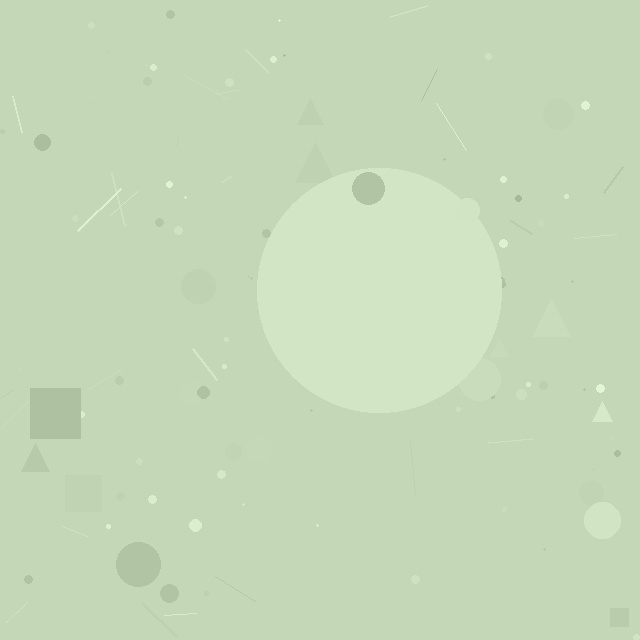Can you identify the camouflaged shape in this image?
The camouflaged shape is a circle.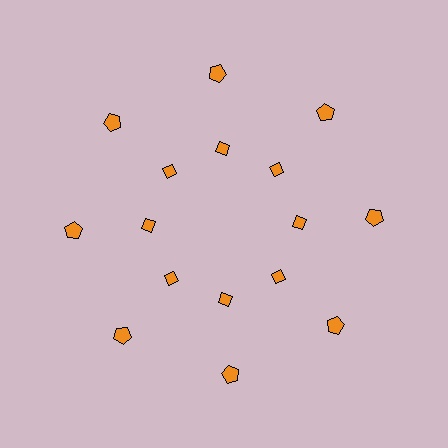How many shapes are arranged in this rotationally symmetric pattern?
There are 16 shapes, arranged in 8 groups of 2.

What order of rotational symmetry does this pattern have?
This pattern has 8-fold rotational symmetry.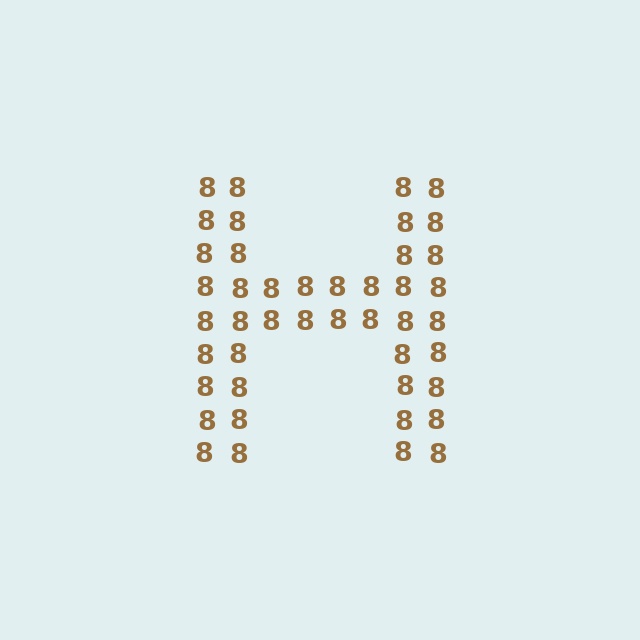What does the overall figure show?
The overall figure shows the letter H.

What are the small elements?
The small elements are digit 8's.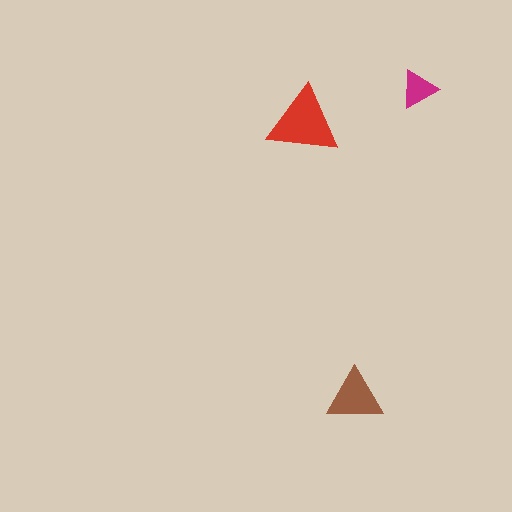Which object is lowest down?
The brown triangle is bottommost.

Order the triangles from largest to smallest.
the red one, the brown one, the magenta one.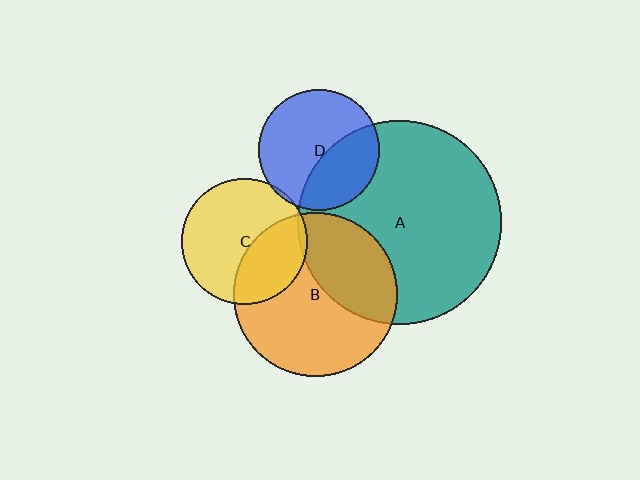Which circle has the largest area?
Circle A (teal).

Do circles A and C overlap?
Yes.